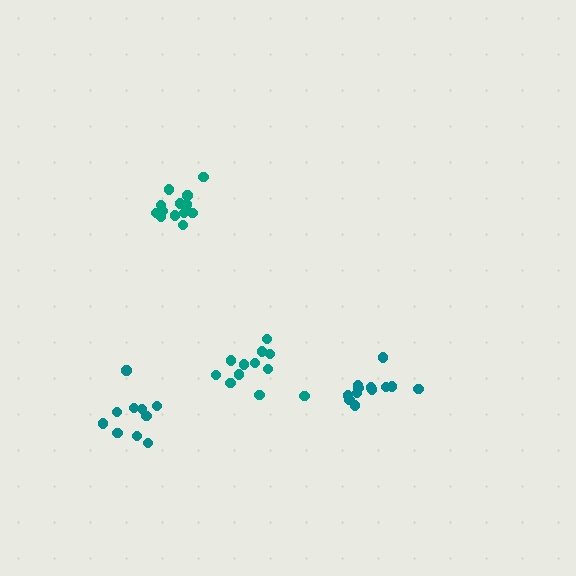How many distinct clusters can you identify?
There are 4 distinct clusters.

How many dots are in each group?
Group 1: 13 dots, Group 2: 10 dots, Group 3: 12 dots, Group 4: 12 dots (47 total).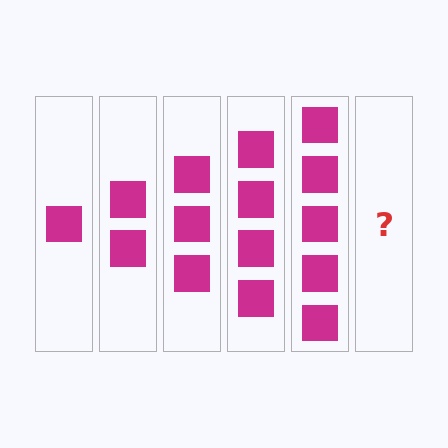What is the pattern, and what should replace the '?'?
The pattern is that each step adds one more square. The '?' should be 6 squares.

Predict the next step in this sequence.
The next step is 6 squares.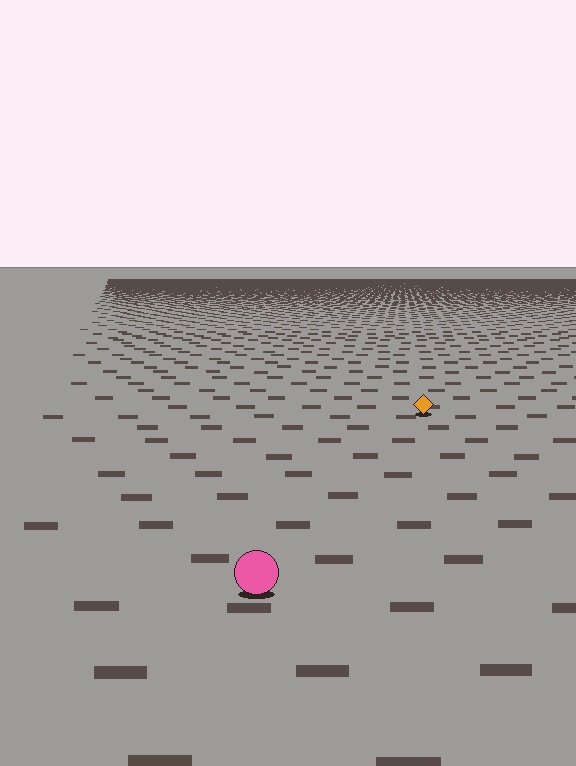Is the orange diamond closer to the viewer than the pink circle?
No. The pink circle is closer — you can tell from the texture gradient: the ground texture is coarser near it.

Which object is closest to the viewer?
The pink circle is closest. The texture marks near it are larger and more spread out.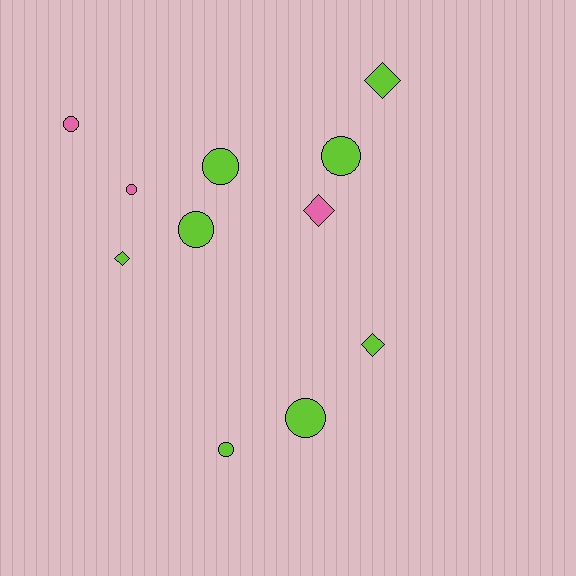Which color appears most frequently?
Lime, with 8 objects.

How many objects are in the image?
There are 11 objects.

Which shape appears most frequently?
Circle, with 7 objects.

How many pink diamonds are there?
There is 1 pink diamond.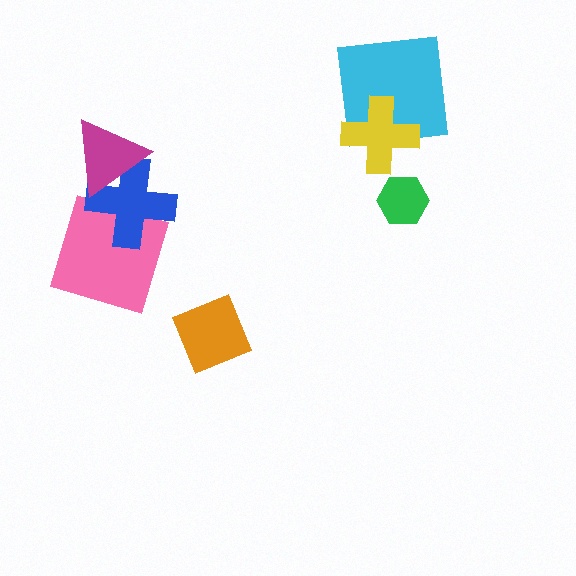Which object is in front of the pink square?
The blue cross is in front of the pink square.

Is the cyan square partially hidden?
Yes, it is partially covered by another shape.